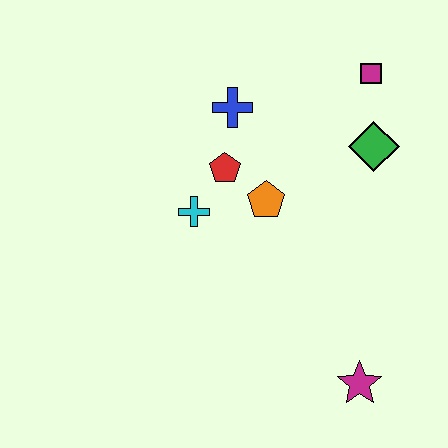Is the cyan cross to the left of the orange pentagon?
Yes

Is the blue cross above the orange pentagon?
Yes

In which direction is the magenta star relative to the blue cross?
The magenta star is below the blue cross.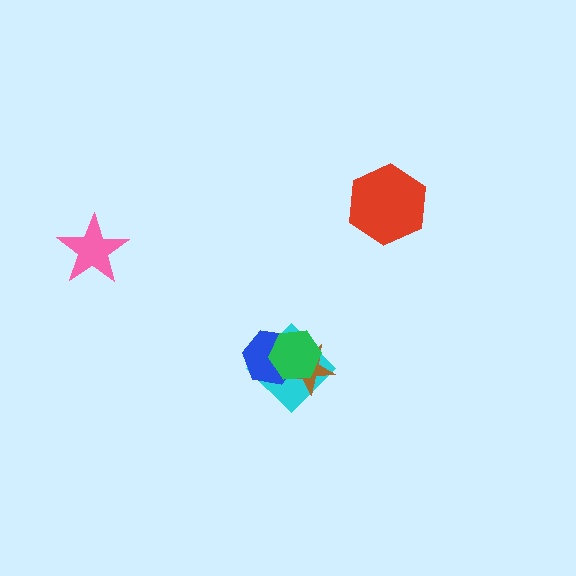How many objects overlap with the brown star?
3 objects overlap with the brown star.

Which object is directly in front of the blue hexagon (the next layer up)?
The brown star is directly in front of the blue hexagon.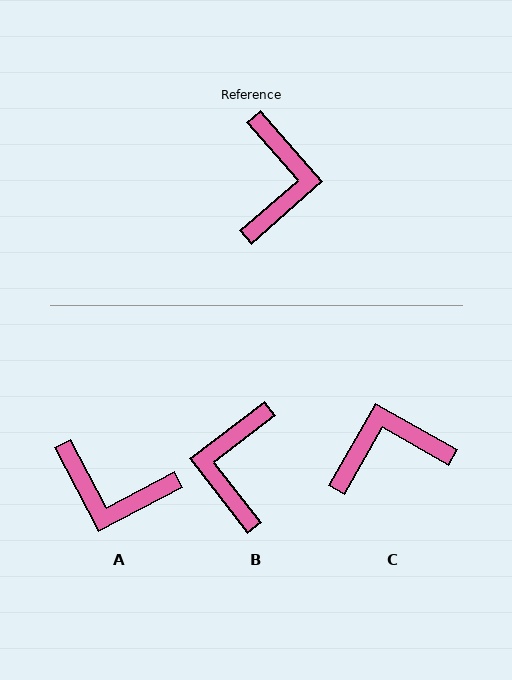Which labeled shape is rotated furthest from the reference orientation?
B, about 176 degrees away.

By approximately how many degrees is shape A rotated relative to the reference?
Approximately 103 degrees clockwise.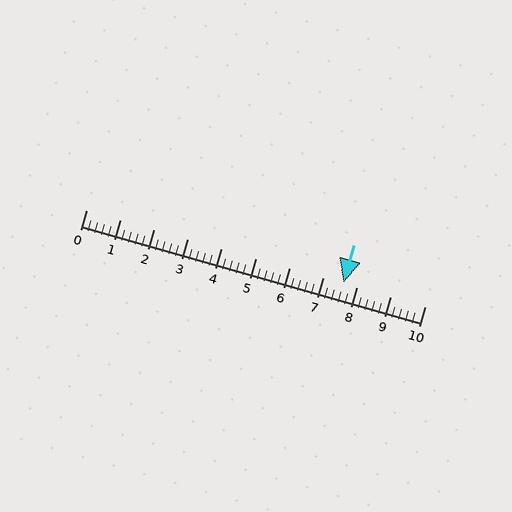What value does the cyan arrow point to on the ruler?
The cyan arrow points to approximately 7.6.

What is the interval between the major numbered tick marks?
The major tick marks are spaced 1 units apart.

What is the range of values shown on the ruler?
The ruler shows values from 0 to 10.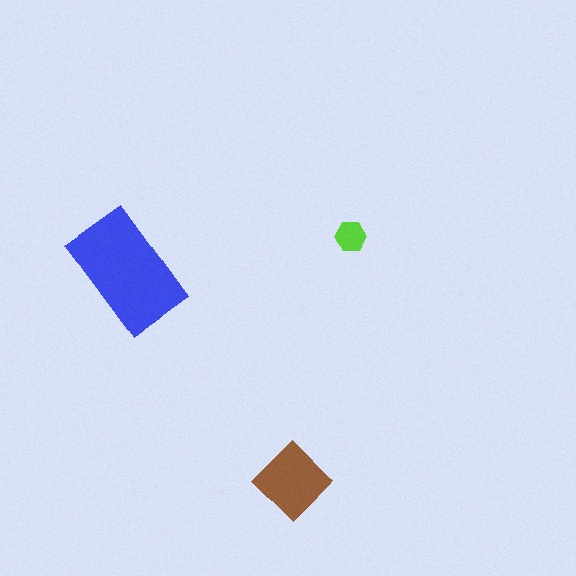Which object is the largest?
The blue rectangle.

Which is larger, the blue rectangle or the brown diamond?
The blue rectangle.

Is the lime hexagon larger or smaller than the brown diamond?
Smaller.